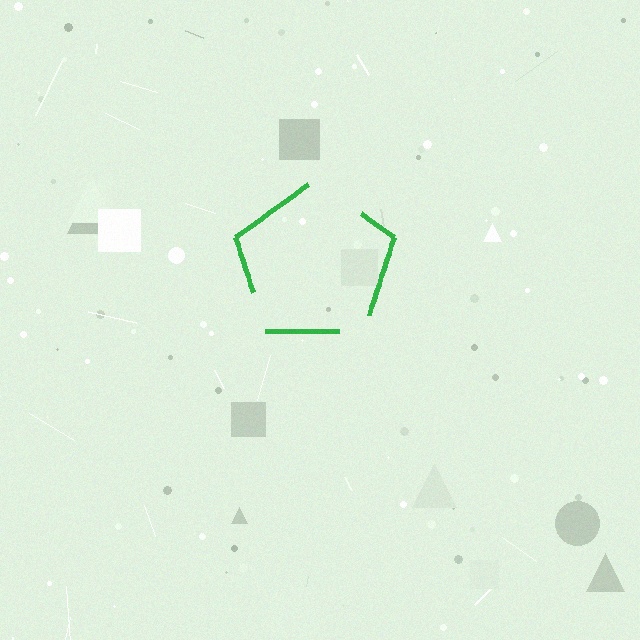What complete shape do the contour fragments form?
The contour fragments form a pentagon.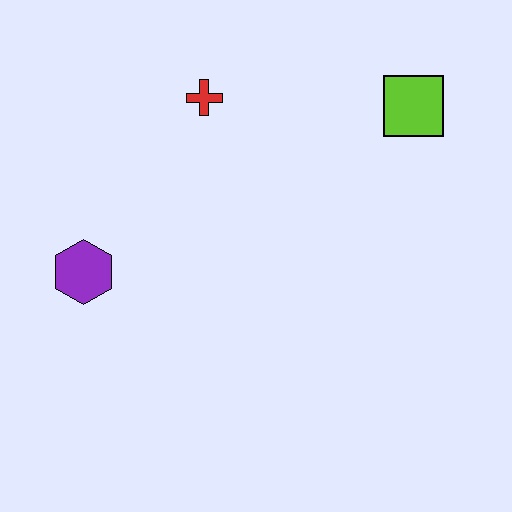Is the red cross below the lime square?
No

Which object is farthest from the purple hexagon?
The lime square is farthest from the purple hexagon.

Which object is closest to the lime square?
The red cross is closest to the lime square.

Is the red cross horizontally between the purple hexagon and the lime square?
Yes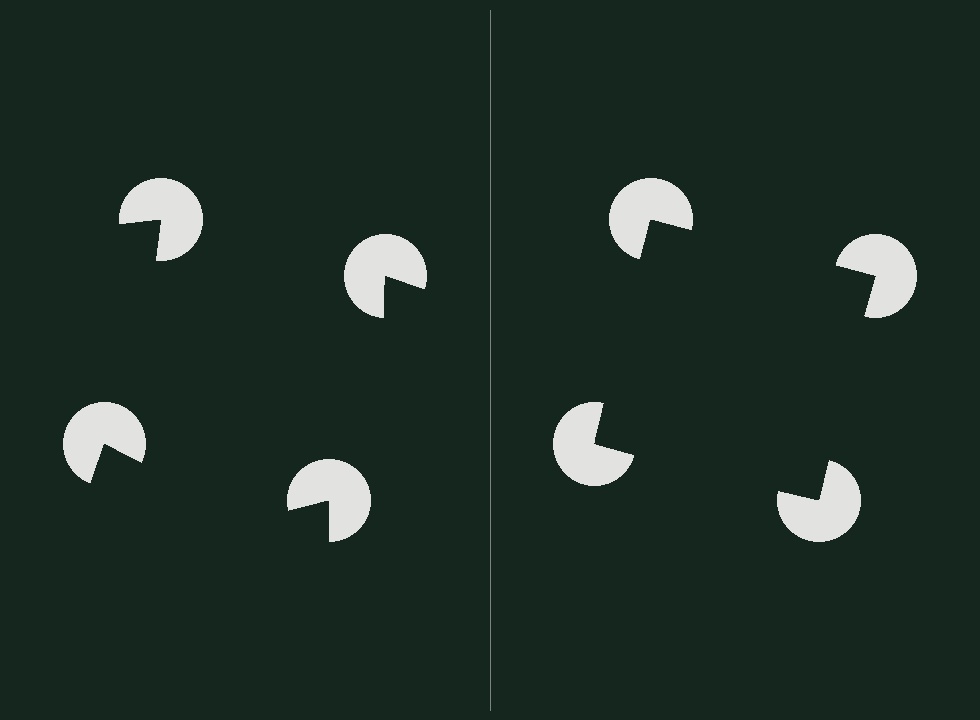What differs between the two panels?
The pac-man discs are positioned identically on both sides; only the wedge orientations differ. On the right they align to a square; on the left they are misaligned.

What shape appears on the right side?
An illusory square.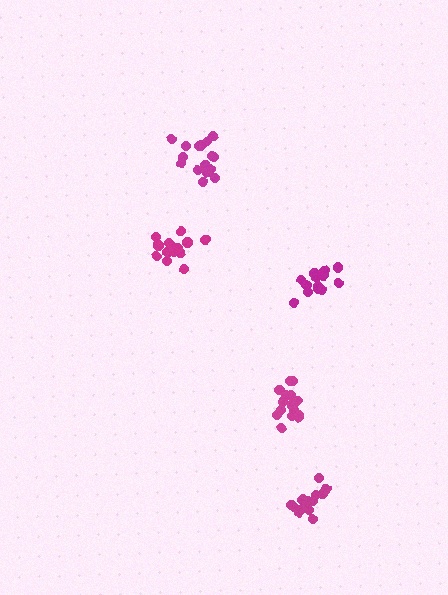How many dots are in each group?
Group 1: 17 dots, Group 2: 14 dots, Group 3: 16 dots, Group 4: 15 dots, Group 5: 16 dots (78 total).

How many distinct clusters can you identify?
There are 5 distinct clusters.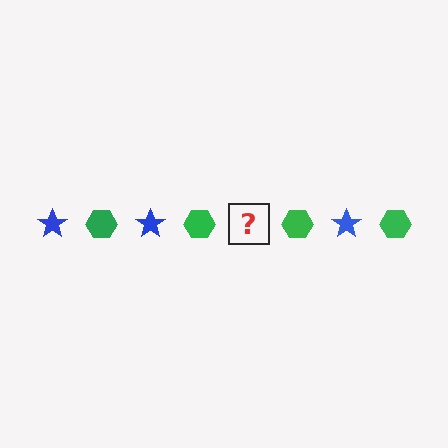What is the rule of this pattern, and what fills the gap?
The rule is that the pattern alternates between blue star and green hexagon. The gap should be filled with a blue star.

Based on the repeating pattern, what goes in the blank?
The blank should be a blue star.